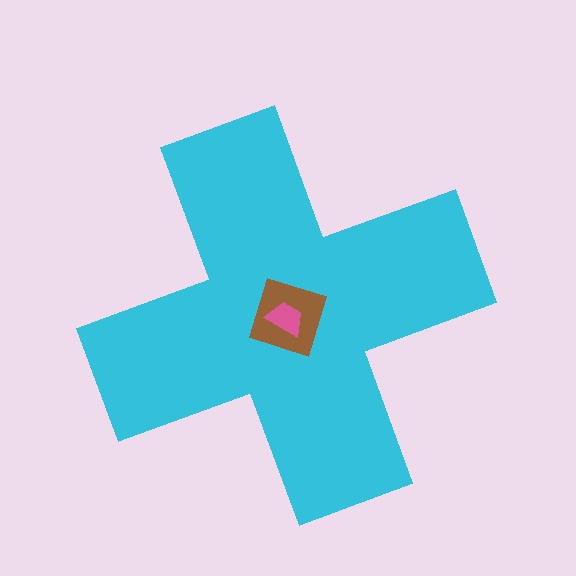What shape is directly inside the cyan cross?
The brown diamond.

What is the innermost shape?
The pink trapezoid.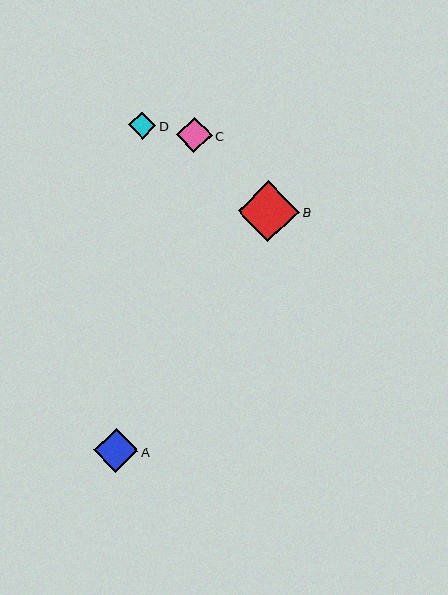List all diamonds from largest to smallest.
From largest to smallest: B, A, C, D.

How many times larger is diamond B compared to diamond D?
Diamond B is approximately 2.3 times the size of diamond D.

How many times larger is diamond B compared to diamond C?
Diamond B is approximately 1.7 times the size of diamond C.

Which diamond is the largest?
Diamond B is the largest with a size of approximately 61 pixels.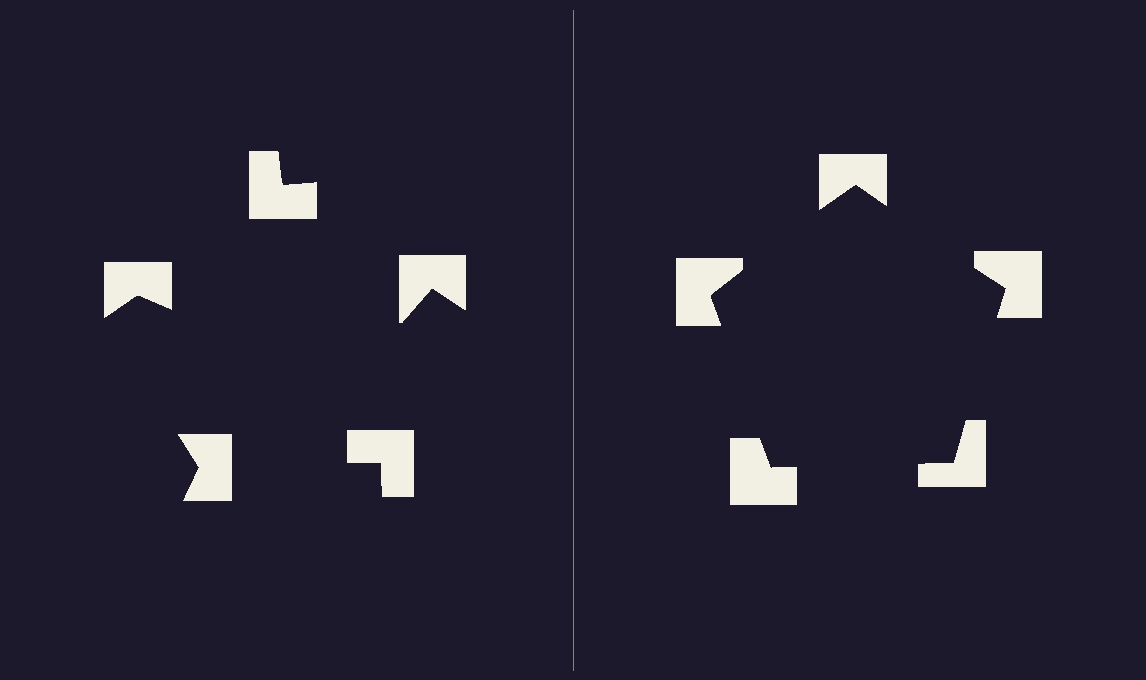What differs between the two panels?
The notched squares are positioned identically on both sides; only the wedge orientations differ. On the right they align to a pentagon; on the left they are misaligned.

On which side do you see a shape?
An illusory pentagon appears on the right side. On the left side the wedge cuts are rotated, so no coherent shape forms.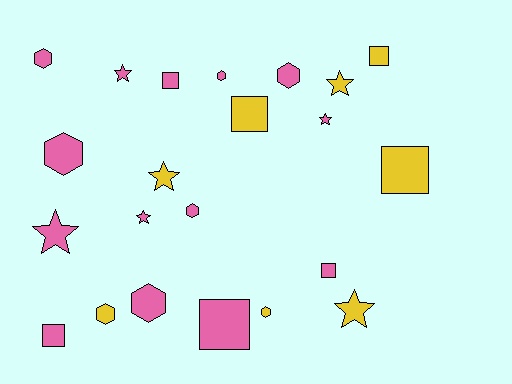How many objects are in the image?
There are 22 objects.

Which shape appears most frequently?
Hexagon, with 8 objects.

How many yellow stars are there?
There are 3 yellow stars.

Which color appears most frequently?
Pink, with 14 objects.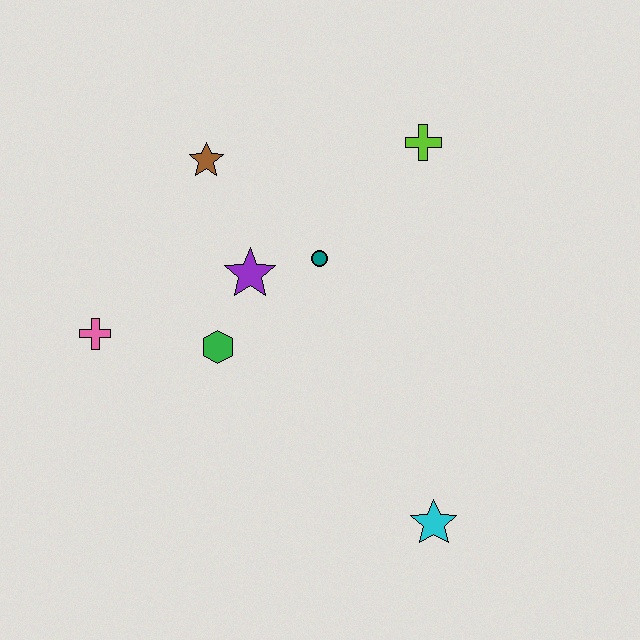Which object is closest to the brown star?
The purple star is closest to the brown star.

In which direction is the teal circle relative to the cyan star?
The teal circle is above the cyan star.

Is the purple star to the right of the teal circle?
No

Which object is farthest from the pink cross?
The cyan star is farthest from the pink cross.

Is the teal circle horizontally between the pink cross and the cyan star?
Yes